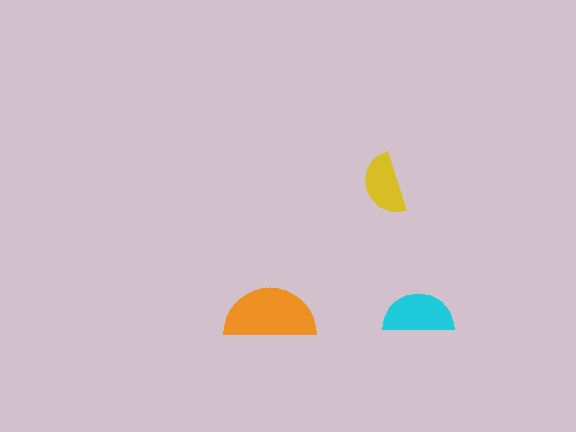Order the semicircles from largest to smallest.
the orange one, the cyan one, the yellow one.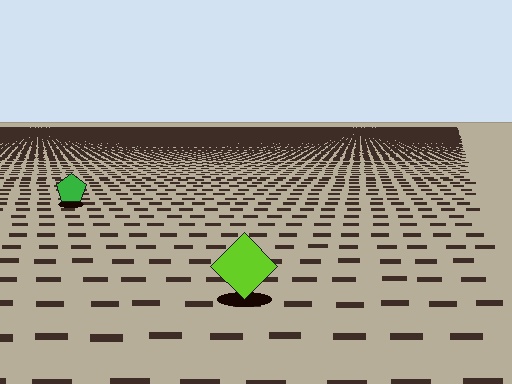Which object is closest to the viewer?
The lime diamond is closest. The texture marks near it are larger and more spread out.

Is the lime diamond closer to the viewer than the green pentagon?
Yes. The lime diamond is closer — you can tell from the texture gradient: the ground texture is coarser near it.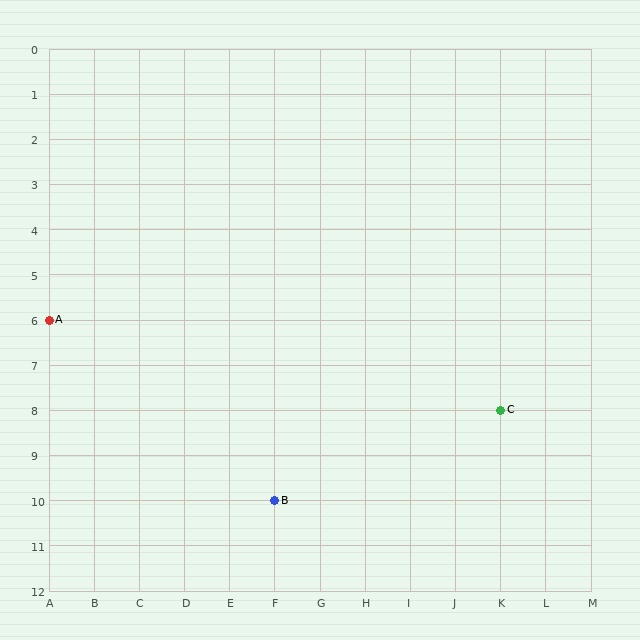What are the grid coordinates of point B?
Point B is at grid coordinates (F, 10).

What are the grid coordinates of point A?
Point A is at grid coordinates (A, 6).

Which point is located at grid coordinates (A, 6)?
Point A is at (A, 6).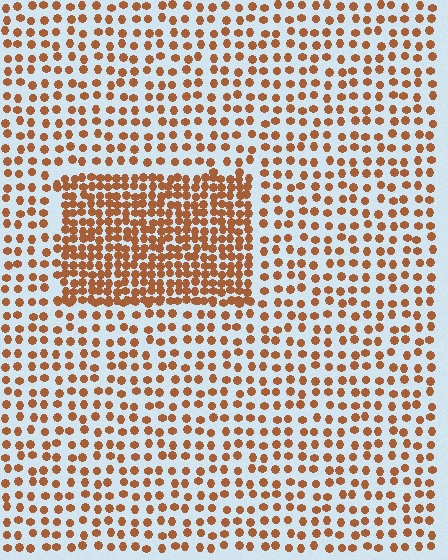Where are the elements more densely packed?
The elements are more densely packed inside the rectangle boundary.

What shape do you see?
I see a rectangle.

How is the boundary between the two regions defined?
The boundary is defined by a change in element density (approximately 2.2x ratio). All elements are the same color, size, and shape.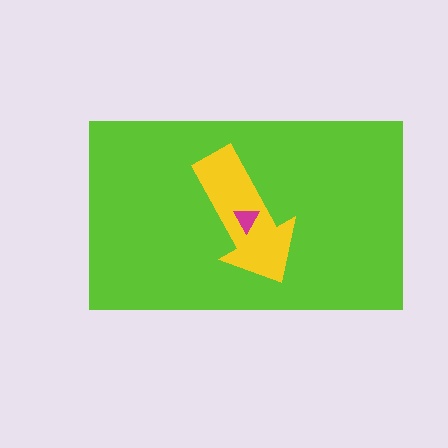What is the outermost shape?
The lime rectangle.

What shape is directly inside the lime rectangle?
The yellow arrow.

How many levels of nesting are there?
3.